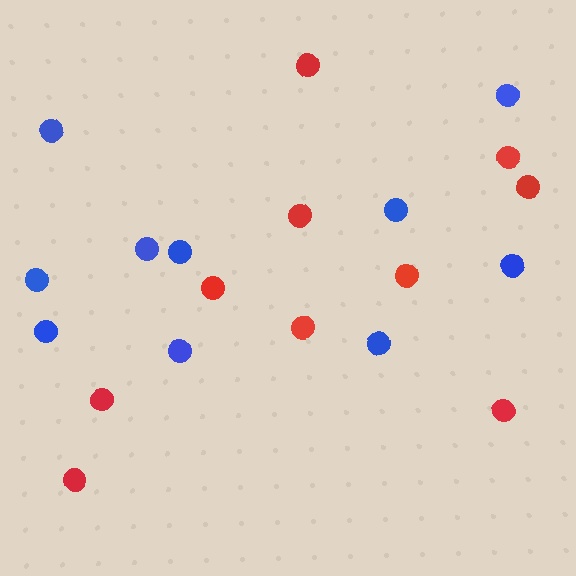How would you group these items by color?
There are 2 groups: one group of blue circles (10) and one group of red circles (10).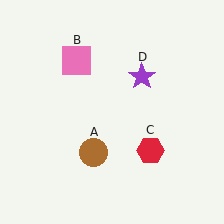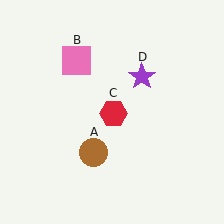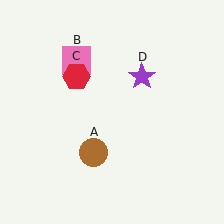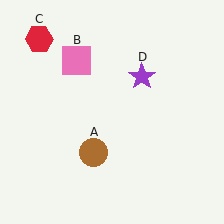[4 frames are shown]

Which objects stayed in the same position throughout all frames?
Brown circle (object A) and pink square (object B) and purple star (object D) remained stationary.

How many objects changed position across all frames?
1 object changed position: red hexagon (object C).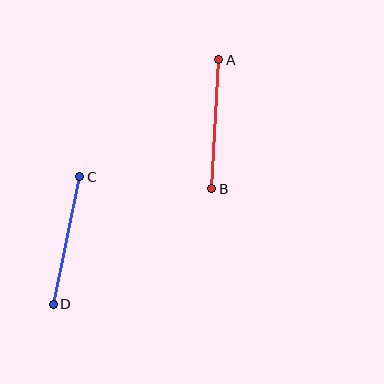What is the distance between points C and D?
The distance is approximately 130 pixels.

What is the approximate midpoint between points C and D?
The midpoint is at approximately (66, 241) pixels.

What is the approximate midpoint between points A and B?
The midpoint is at approximately (215, 124) pixels.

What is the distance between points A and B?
The distance is approximately 129 pixels.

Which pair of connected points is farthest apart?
Points C and D are farthest apart.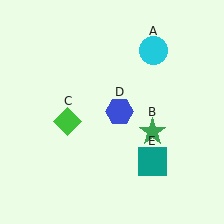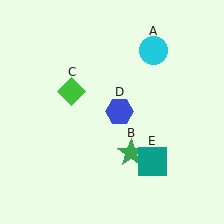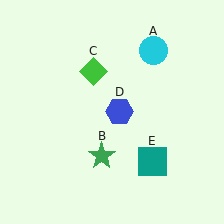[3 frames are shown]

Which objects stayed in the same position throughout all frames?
Cyan circle (object A) and blue hexagon (object D) and teal square (object E) remained stationary.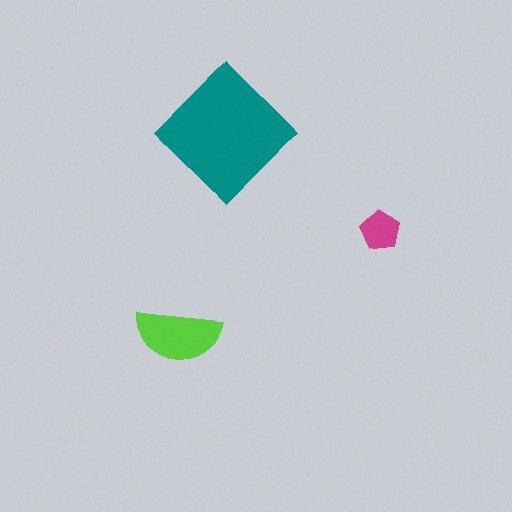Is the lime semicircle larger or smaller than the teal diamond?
Smaller.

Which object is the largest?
The teal diamond.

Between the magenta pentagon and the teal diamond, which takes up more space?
The teal diamond.